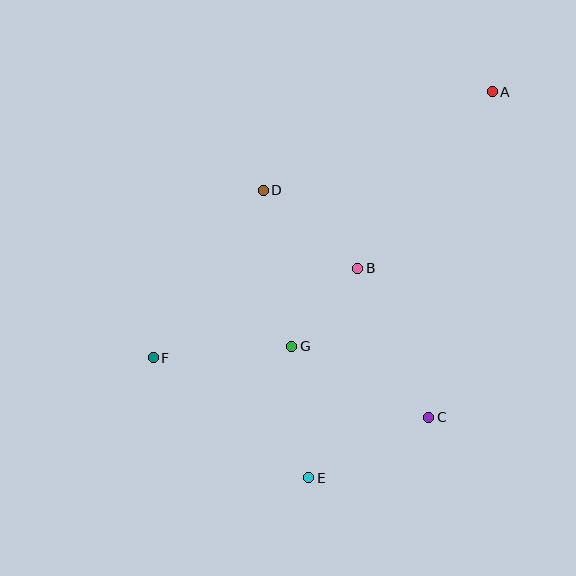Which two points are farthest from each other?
Points A and F are farthest from each other.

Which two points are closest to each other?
Points B and G are closest to each other.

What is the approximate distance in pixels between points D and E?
The distance between D and E is approximately 291 pixels.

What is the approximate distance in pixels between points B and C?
The distance between B and C is approximately 165 pixels.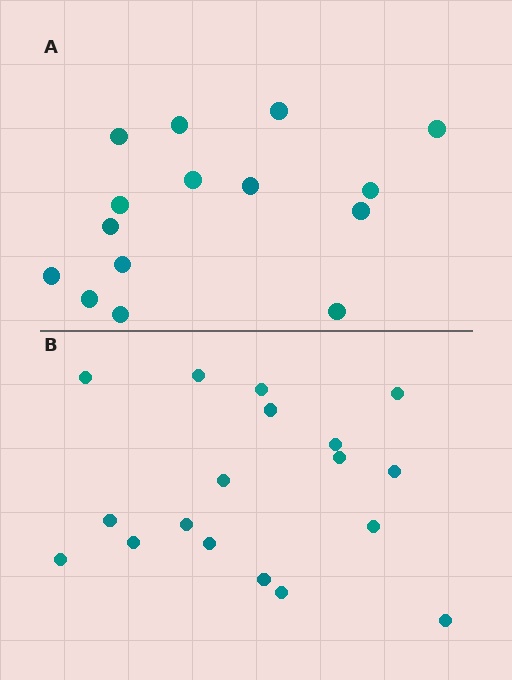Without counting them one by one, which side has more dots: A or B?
Region B (the bottom region) has more dots.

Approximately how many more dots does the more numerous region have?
Region B has just a few more — roughly 2 or 3 more dots than region A.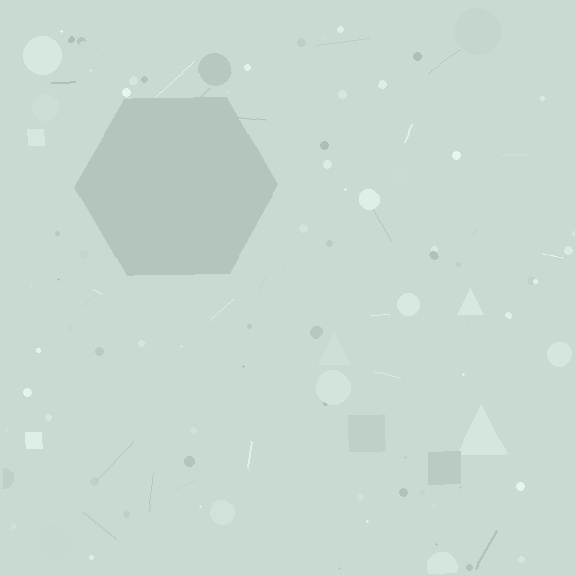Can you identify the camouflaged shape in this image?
The camouflaged shape is a hexagon.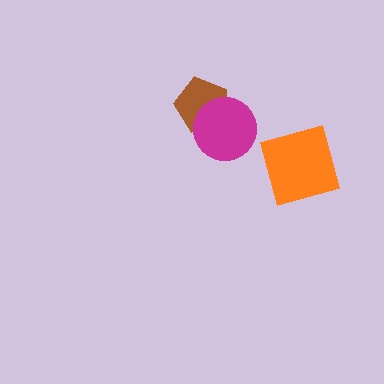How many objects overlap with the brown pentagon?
1 object overlaps with the brown pentagon.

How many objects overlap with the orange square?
0 objects overlap with the orange square.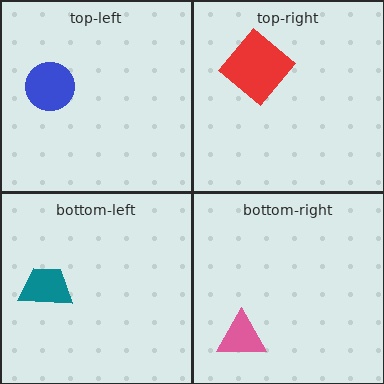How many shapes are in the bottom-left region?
1.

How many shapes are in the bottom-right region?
1.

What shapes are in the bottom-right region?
The pink triangle.